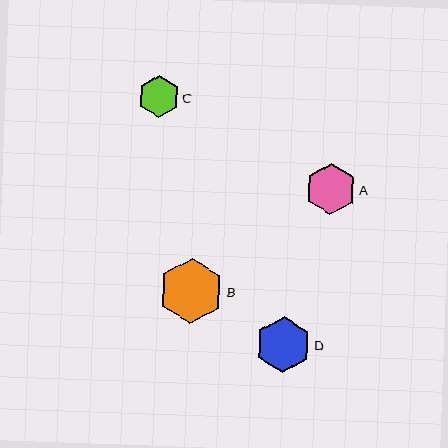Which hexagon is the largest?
Hexagon B is the largest with a size of approximately 65 pixels.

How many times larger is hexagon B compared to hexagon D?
Hexagon B is approximately 1.2 times the size of hexagon D.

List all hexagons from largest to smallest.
From largest to smallest: B, D, A, C.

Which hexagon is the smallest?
Hexagon C is the smallest with a size of approximately 42 pixels.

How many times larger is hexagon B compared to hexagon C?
Hexagon B is approximately 1.6 times the size of hexagon C.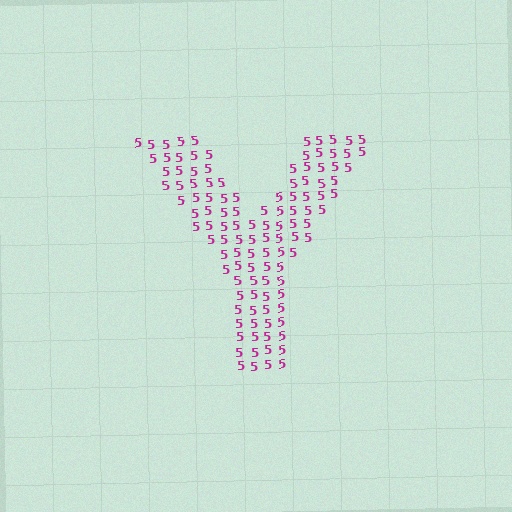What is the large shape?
The large shape is the letter Y.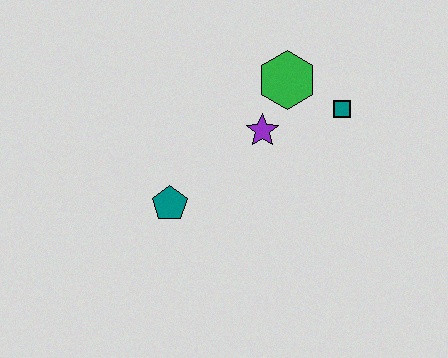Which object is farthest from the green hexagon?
The teal pentagon is farthest from the green hexagon.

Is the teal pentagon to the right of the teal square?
No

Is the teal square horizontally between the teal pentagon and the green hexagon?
No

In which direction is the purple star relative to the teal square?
The purple star is to the left of the teal square.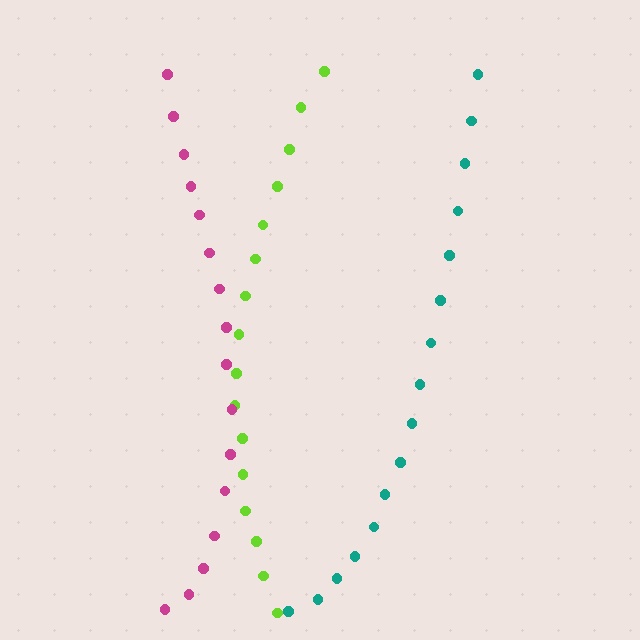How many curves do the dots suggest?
There are 3 distinct paths.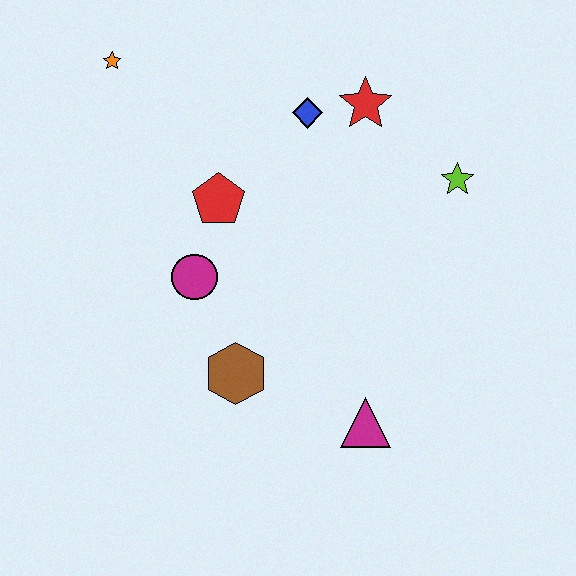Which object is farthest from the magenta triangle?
The orange star is farthest from the magenta triangle.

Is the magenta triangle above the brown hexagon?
No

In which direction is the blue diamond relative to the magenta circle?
The blue diamond is above the magenta circle.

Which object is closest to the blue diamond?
The red star is closest to the blue diamond.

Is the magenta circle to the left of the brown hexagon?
Yes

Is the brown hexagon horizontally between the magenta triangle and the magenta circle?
Yes